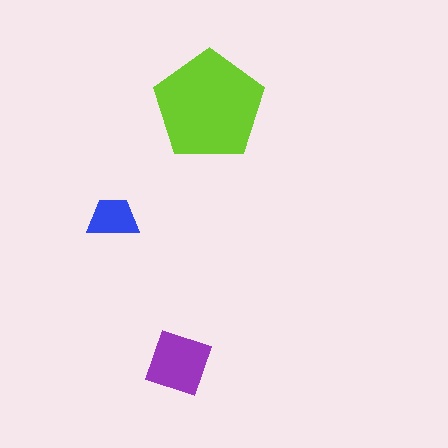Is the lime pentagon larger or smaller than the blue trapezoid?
Larger.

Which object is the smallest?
The blue trapezoid.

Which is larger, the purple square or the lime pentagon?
The lime pentagon.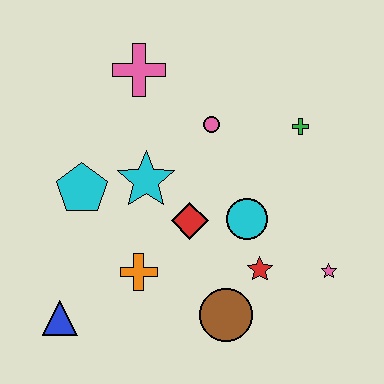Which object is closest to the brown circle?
The red star is closest to the brown circle.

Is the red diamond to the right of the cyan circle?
No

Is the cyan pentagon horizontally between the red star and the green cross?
No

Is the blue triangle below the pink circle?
Yes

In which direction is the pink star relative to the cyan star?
The pink star is to the right of the cyan star.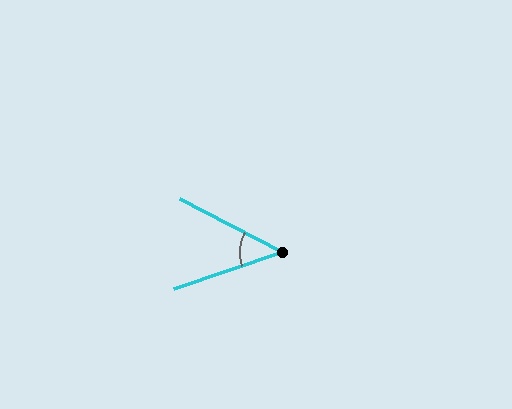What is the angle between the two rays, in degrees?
Approximately 47 degrees.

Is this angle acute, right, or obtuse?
It is acute.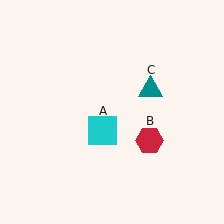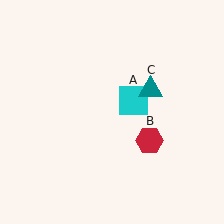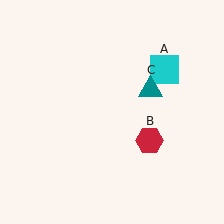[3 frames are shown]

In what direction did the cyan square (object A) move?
The cyan square (object A) moved up and to the right.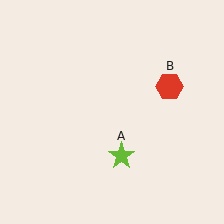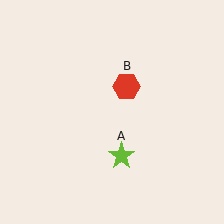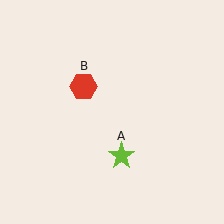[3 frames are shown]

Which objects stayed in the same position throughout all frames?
Lime star (object A) remained stationary.